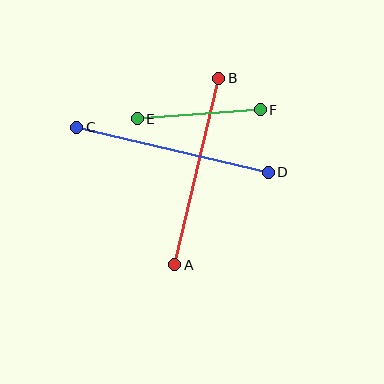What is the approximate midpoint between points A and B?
The midpoint is at approximately (197, 172) pixels.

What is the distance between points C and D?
The distance is approximately 197 pixels.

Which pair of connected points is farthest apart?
Points C and D are farthest apart.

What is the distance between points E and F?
The distance is approximately 123 pixels.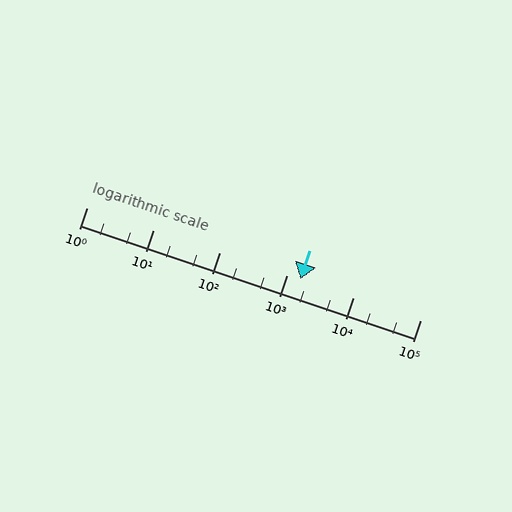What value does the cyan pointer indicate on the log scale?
The pointer indicates approximately 1600.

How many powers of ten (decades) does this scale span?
The scale spans 5 decades, from 1 to 100000.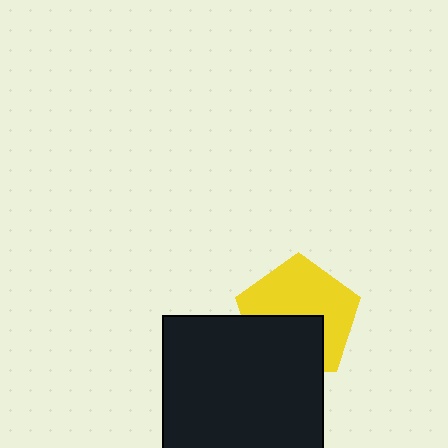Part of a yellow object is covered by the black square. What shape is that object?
It is a pentagon.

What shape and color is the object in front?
The object in front is a black square.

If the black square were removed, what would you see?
You would see the complete yellow pentagon.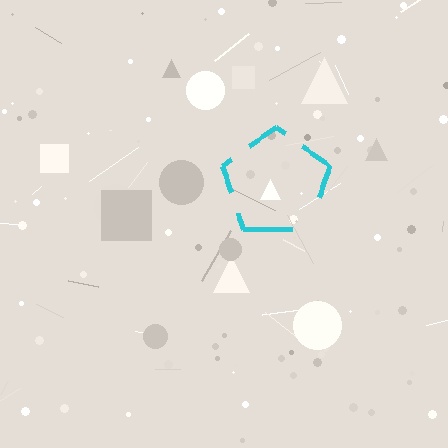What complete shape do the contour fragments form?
The contour fragments form a pentagon.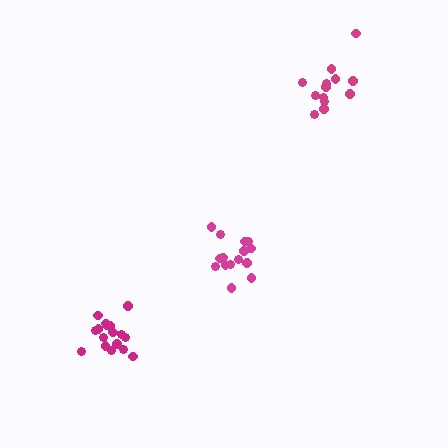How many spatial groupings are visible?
There are 3 spatial groupings.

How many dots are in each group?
Group 1: 17 dots, Group 2: 15 dots, Group 3: 13 dots (45 total).